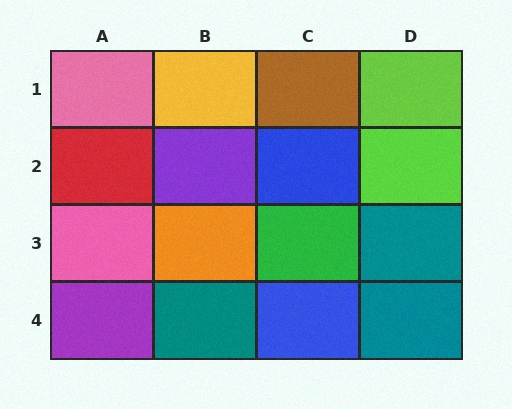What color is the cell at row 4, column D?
Teal.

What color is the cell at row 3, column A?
Pink.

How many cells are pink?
2 cells are pink.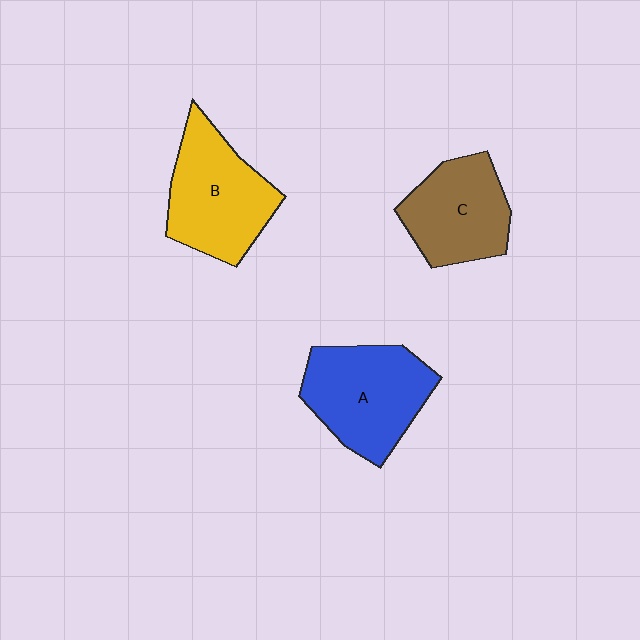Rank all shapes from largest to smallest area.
From largest to smallest: A (blue), B (yellow), C (brown).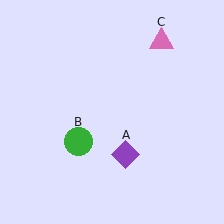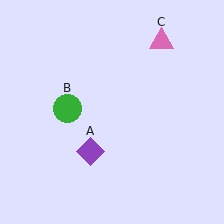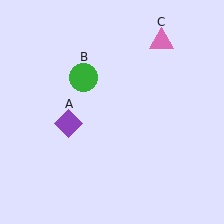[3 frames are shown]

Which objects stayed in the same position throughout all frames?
Pink triangle (object C) remained stationary.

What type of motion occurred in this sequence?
The purple diamond (object A), green circle (object B) rotated clockwise around the center of the scene.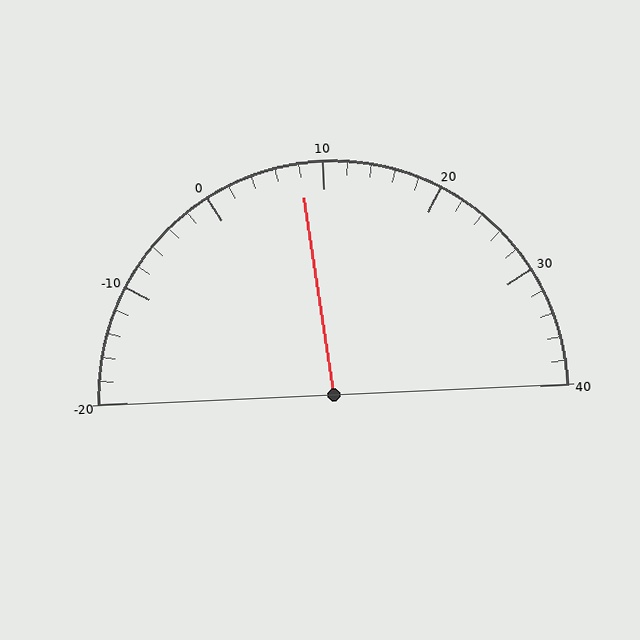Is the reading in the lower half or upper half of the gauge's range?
The reading is in the lower half of the range (-20 to 40).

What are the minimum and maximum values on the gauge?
The gauge ranges from -20 to 40.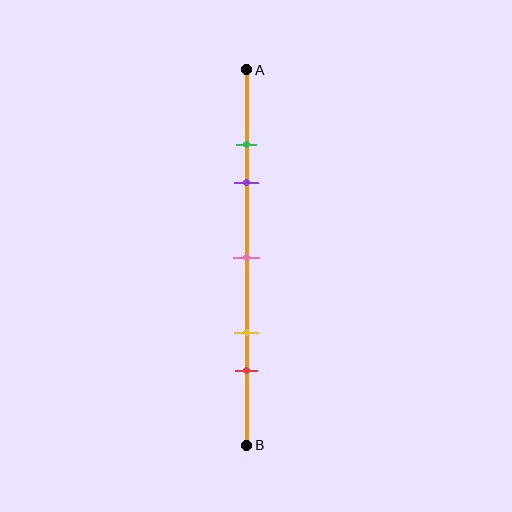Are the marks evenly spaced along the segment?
No, the marks are not evenly spaced.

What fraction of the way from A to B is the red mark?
The red mark is approximately 80% (0.8) of the way from A to B.